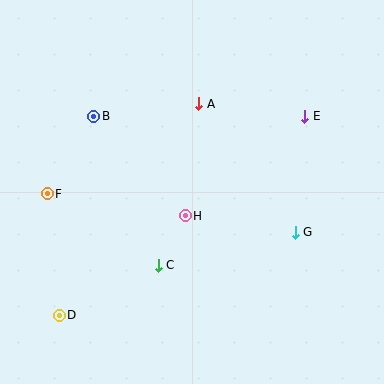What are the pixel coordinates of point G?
Point G is at (295, 232).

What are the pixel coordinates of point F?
Point F is at (47, 194).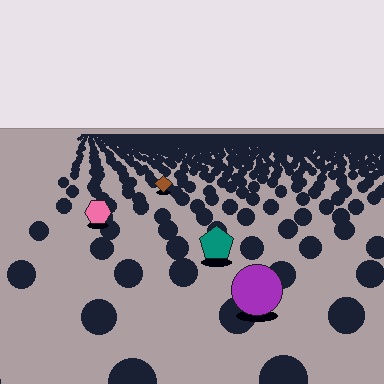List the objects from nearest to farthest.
From nearest to farthest: the purple circle, the teal pentagon, the pink hexagon, the brown diamond.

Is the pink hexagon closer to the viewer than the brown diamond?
Yes. The pink hexagon is closer — you can tell from the texture gradient: the ground texture is coarser near it.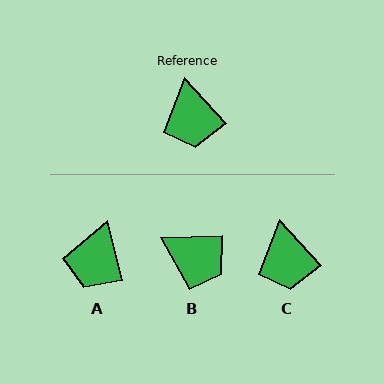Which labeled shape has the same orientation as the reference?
C.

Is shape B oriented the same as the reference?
No, it is off by about 50 degrees.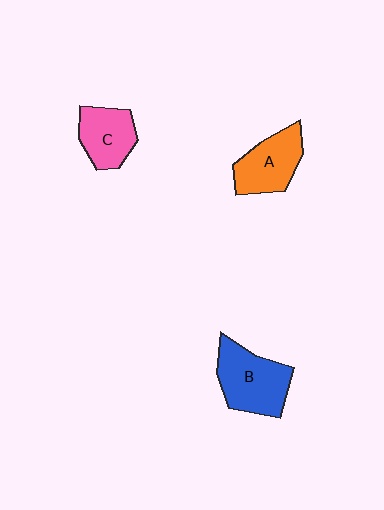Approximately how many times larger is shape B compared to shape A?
Approximately 1.2 times.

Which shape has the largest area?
Shape B (blue).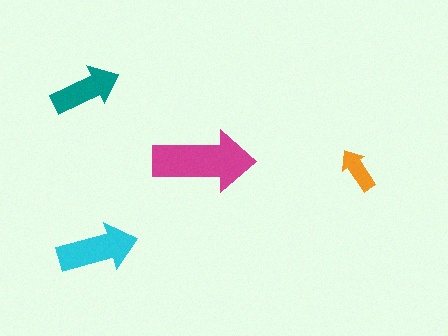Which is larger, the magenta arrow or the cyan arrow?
The magenta one.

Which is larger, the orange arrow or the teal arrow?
The teal one.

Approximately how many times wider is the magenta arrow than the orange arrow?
About 2.5 times wider.